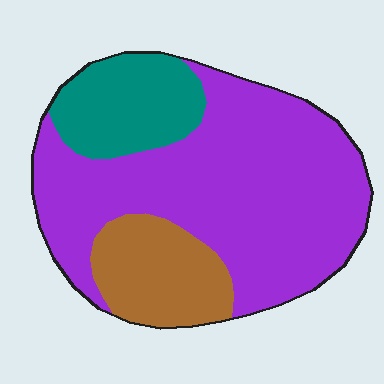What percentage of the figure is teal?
Teal covers 18% of the figure.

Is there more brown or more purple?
Purple.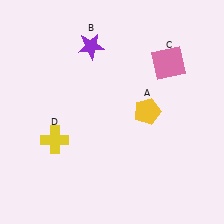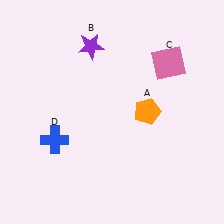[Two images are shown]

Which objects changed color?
A changed from yellow to orange. D changed from yellow to blue.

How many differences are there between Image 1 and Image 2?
There are 2 differences between the two images.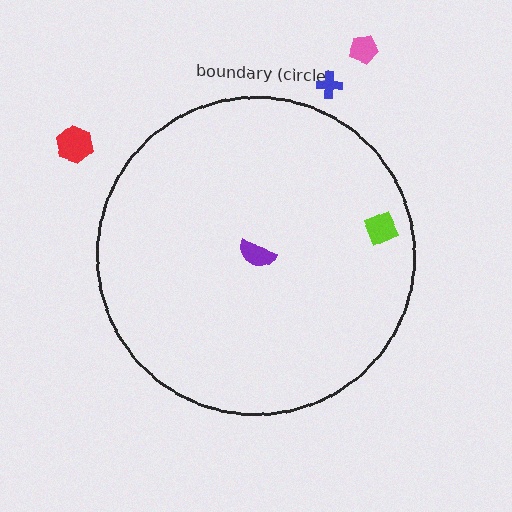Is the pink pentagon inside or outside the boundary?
Outside.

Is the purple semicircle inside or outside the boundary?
Inside.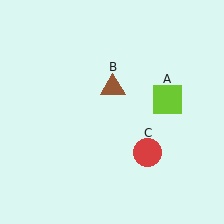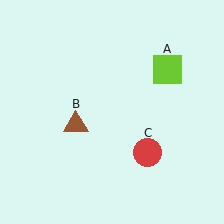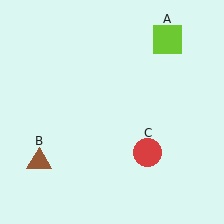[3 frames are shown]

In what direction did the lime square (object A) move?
The lime square (object A) moved up.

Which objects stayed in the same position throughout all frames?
Red circle (object C) remained stationary.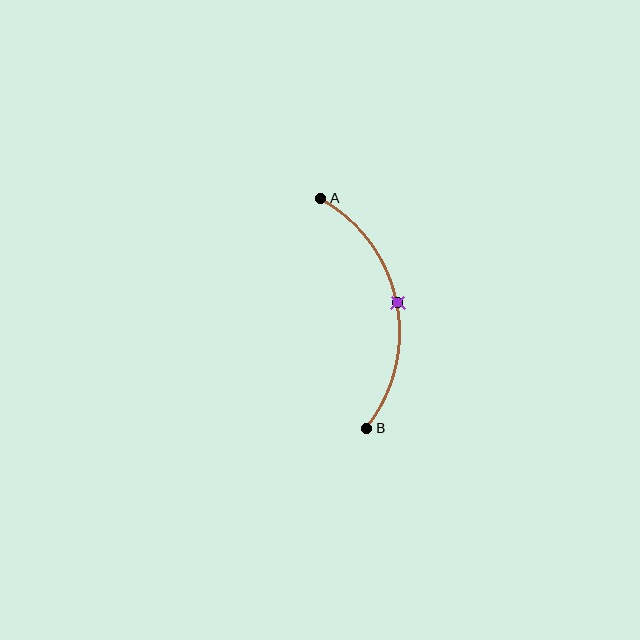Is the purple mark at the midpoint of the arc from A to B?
Yes. The purple mark lies on the arc at equal arc-length from both A and B — it is the arc midpoint.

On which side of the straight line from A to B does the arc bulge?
The arc bulges to the right of the straight line connecting A and B.